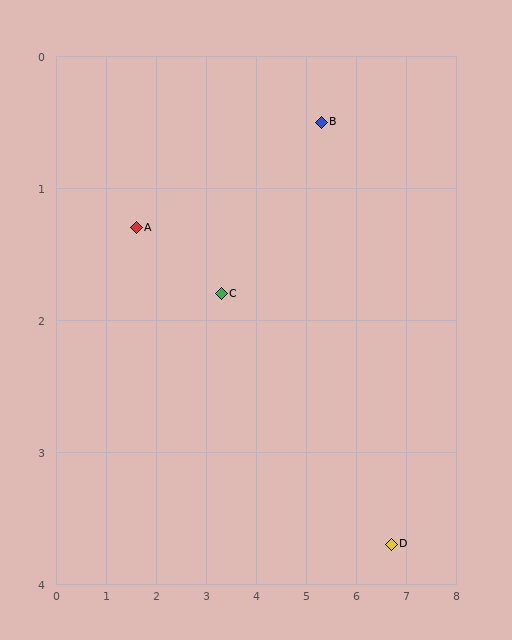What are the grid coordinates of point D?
Point D is at approximately (6.7, 3.7).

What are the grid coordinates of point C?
Point C is at approximately (3.3, 1.8).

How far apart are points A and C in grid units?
Points A and C are about 1.8 grid units apart.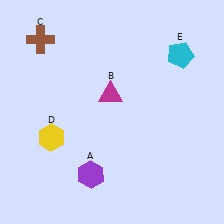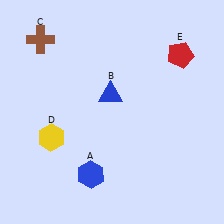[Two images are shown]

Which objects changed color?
A changed from purple to blue. B changed from magenta to blue. E changed from cyan to red.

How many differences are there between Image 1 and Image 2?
There are 3 differences between the two images.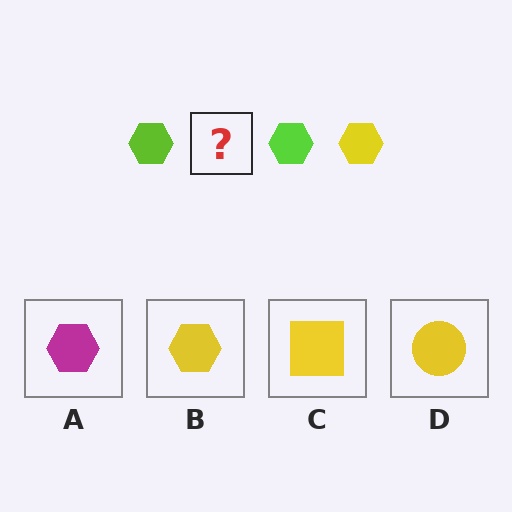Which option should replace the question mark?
Option B.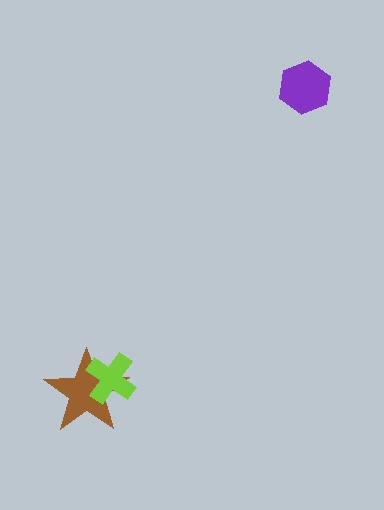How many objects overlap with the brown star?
1 object overlaps with the brown star.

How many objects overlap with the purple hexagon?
0 objects overlap with the purple hexagon.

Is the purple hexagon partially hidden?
No, no other shape covers it.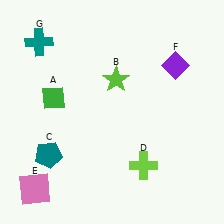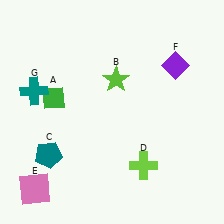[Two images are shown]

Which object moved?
The teal cross (G) moved down.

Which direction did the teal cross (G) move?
The teal cross (G) moved down.